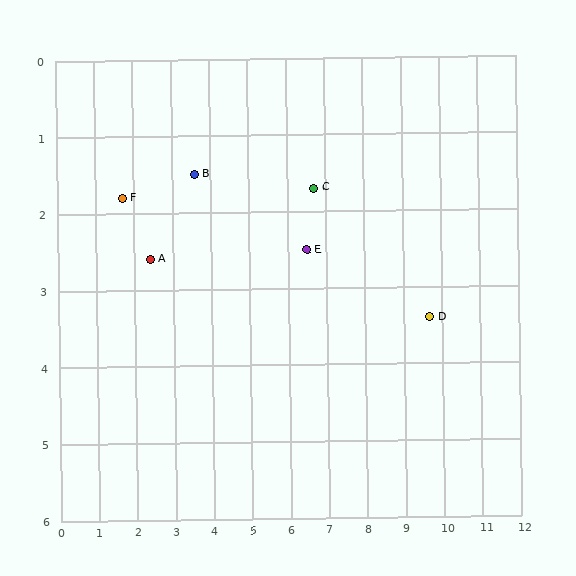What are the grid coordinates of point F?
Point F is at approximately (1.7, 1.8).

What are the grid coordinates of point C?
Point C is at approximately (6.7, 1.7).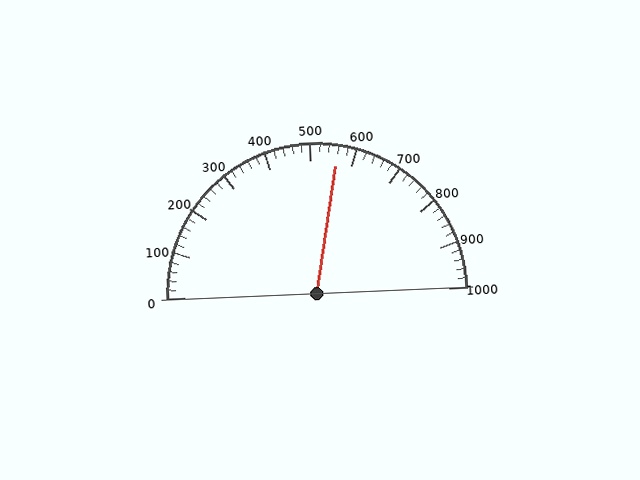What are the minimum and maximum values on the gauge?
The gauge ranges from 0 to 1000.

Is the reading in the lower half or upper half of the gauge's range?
The reading is in the upper half of the range (0 to 1000).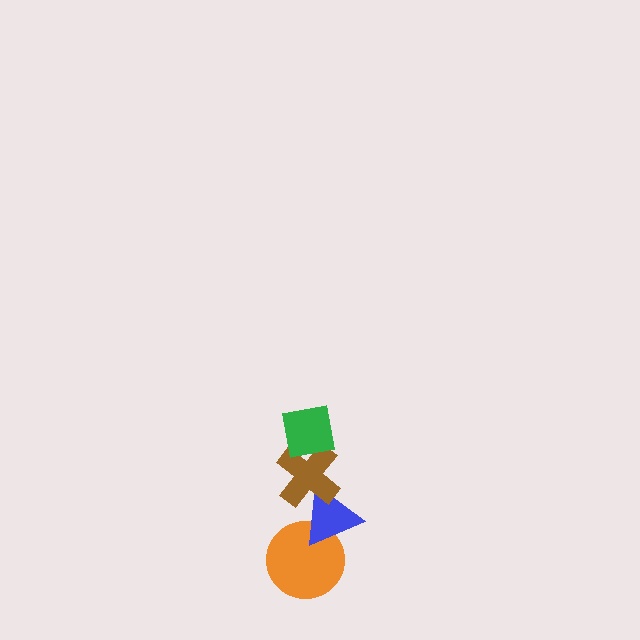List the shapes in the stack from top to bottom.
From top to bottom: the green square, the brown cross, the blue triangle, the orange circle.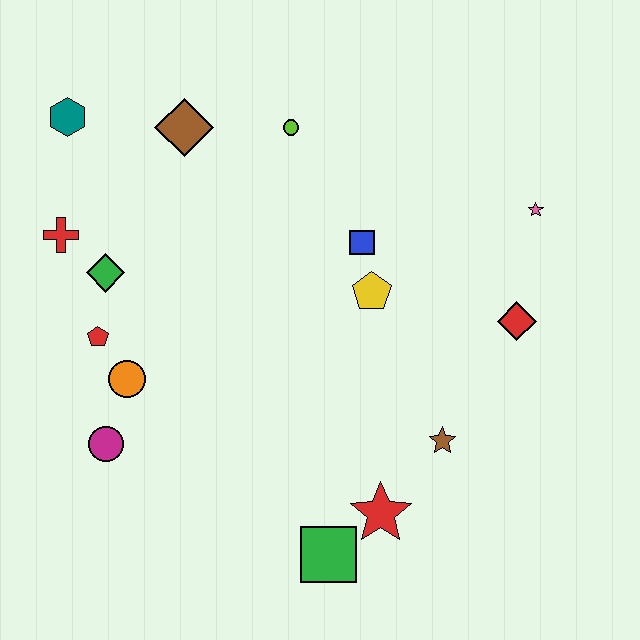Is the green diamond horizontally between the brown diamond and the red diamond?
No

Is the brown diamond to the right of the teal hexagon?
Yes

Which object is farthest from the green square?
The teal hexagon is farthest from the green square.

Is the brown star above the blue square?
No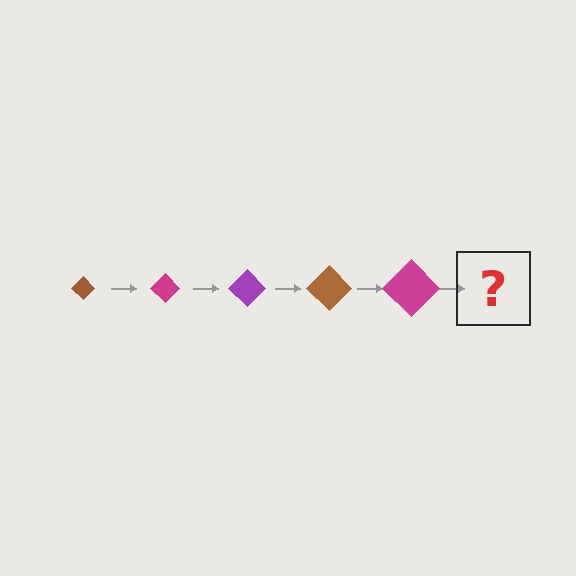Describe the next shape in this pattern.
It should be a purple diamond, larger than the previous one.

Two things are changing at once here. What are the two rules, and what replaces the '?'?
The two rules are that the diamond grows larger each step and the color cycles through brown, magenta, and purple. The '?' should be a purple diamond, larger than the previous one.